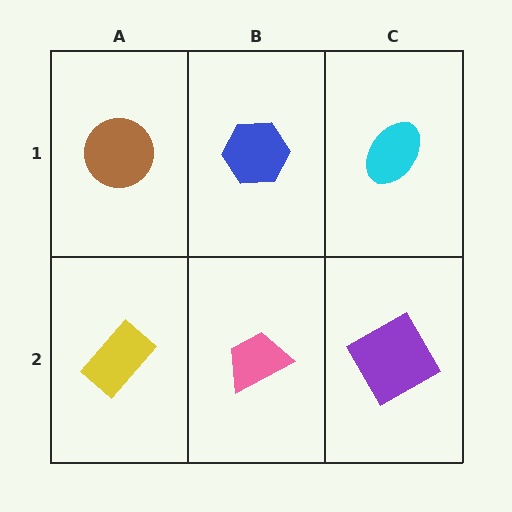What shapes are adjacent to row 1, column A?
A yellow rectangle (row 2, column A), a blue hexagon (row 1, column B).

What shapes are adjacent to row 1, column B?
A pink trapezoid (row 2, column B), a brown circle (row 1, column A), a cyan ellipse (row 1, column C).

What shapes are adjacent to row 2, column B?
A blue hexagon (row 1, column B), a yellow rectangle (row 2, column A), a purple square (row 2, column C).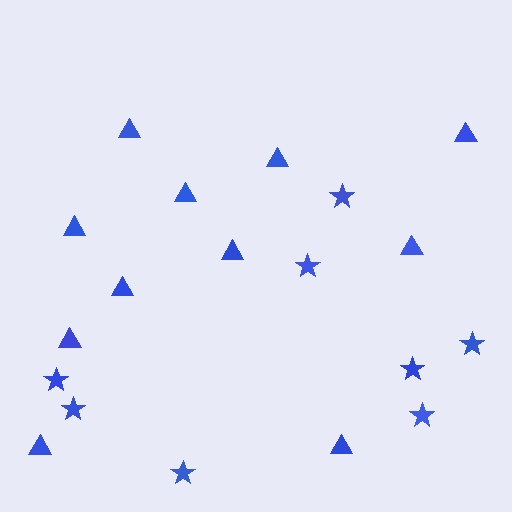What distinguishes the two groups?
There are 2 groups: one group of triangles (11) and one group of stars (8).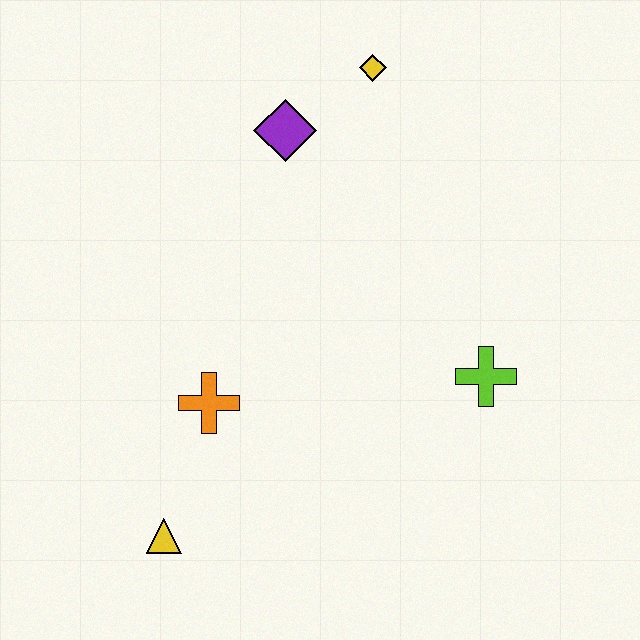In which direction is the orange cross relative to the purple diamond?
The orange cross is below the purple diamond.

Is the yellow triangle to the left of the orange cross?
Yes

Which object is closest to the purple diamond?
The yellow diamond is closest to the purple diamond.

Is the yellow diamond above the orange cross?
Yes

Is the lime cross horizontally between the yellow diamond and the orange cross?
No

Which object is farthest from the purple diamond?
The yellow triangle is farthest from the purple diamond.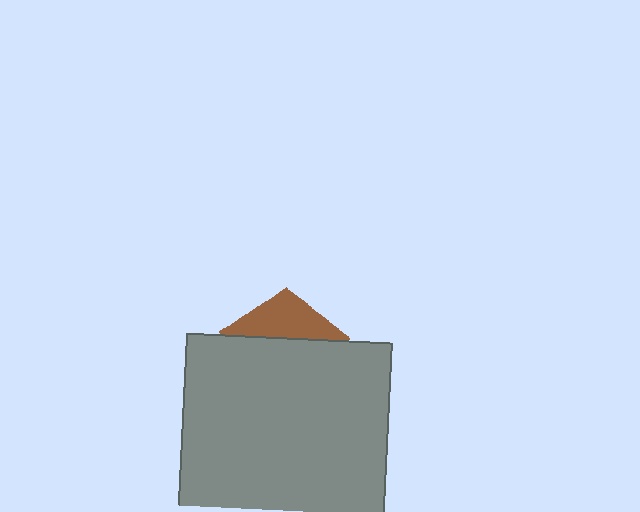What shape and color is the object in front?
The object in front is a gray square.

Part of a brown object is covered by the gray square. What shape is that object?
It is a pentagon.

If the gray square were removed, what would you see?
You would see the complete brown pentagon.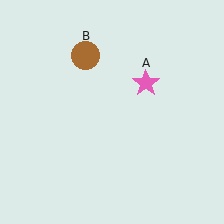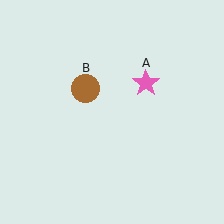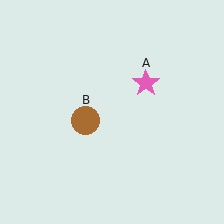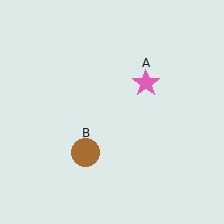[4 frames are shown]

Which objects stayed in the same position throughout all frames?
Pink star (object A) remained stationary.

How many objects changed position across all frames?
1 object changed position: brown circle (object B).